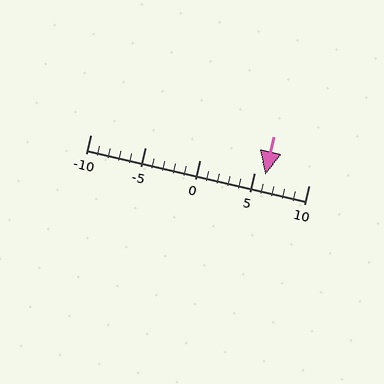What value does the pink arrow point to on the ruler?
The pink arrow points to approximately 6.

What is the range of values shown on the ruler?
The ruler shows values from -10 to 10.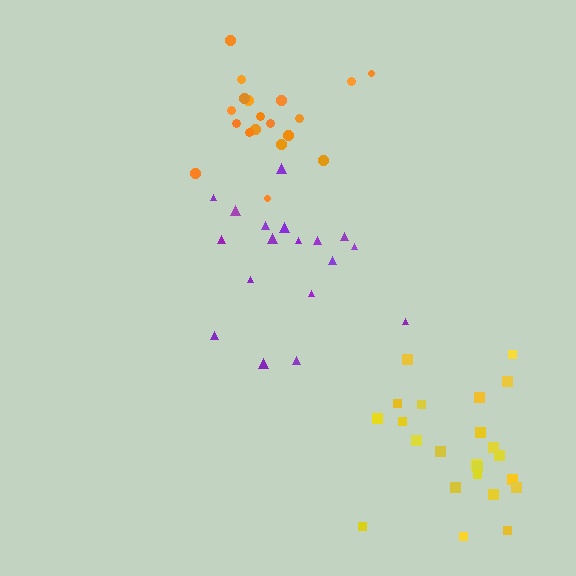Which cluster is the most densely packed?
Orange.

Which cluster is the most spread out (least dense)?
Purple.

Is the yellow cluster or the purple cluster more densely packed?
Yellow.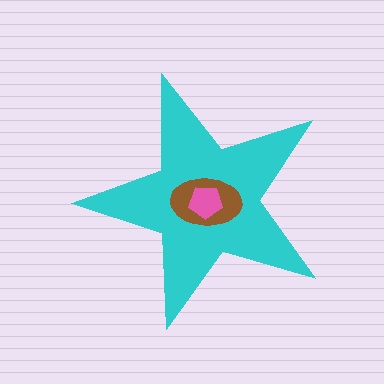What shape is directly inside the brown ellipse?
The pink pentagon.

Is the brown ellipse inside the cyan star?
Yes.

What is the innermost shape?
The pink pentagon.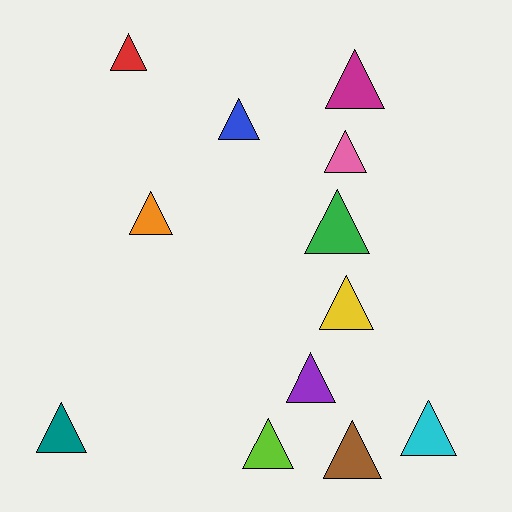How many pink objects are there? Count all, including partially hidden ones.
There is 1 pink object.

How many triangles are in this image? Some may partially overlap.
There are 12 triangles.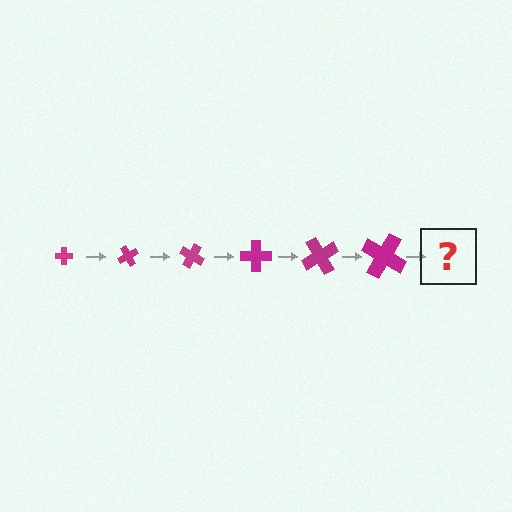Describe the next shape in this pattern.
It should be a cross, larger than the previous one and rotated 360 degrees from the start.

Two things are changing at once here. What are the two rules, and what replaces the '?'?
The two rules are that the cross grows larger each step and it rotates 60 degrees each step. The '?' should be a cross, larger than the previous one and rotated 360 degrees from the start.